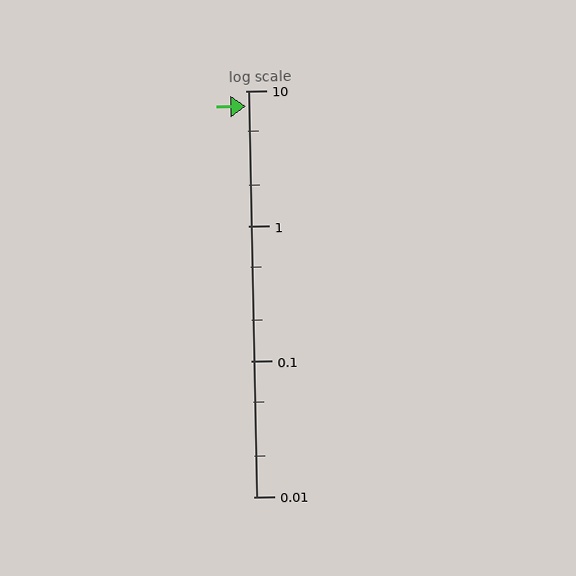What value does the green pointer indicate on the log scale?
The pointer indicates approximately 7.7.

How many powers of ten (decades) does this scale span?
The scale spans 3 decades, from 0.01 to 10.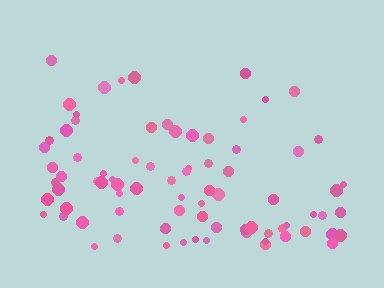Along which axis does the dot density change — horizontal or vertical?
Vertical.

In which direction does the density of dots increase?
From top to bottom, with the bottom side densest.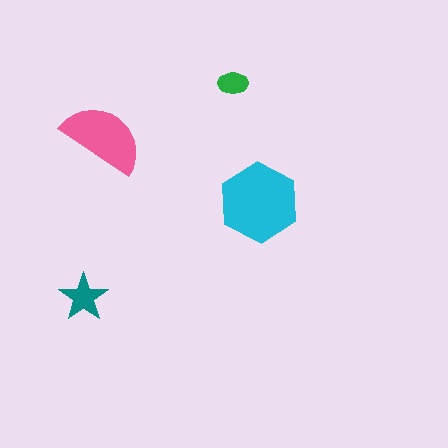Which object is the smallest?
The green ellipse.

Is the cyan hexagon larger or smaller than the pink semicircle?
Larger.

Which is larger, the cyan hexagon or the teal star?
The cyan hexagon.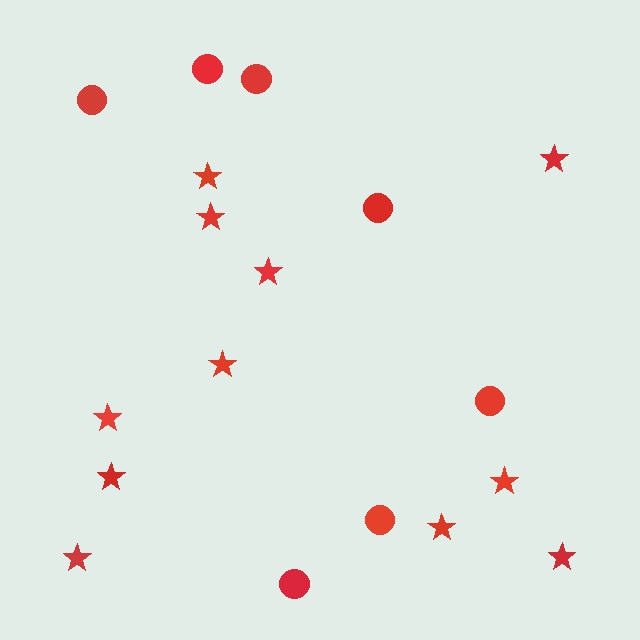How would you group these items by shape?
There are 2 groups: one group of stars (11) and one group of circles (7).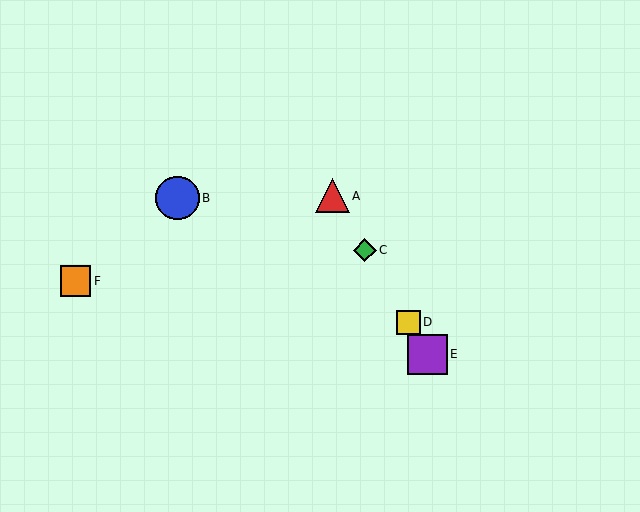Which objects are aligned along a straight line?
Objects A, C, D, E are aligned along a straight line.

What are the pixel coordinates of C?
Object C is at (365, 250).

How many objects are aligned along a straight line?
4 objects (A, C, D, E) are aligned along a straight line.